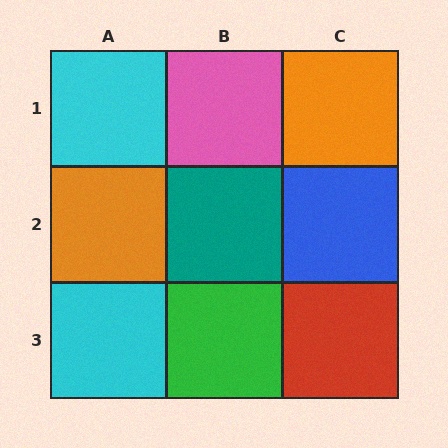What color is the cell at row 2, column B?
Teal.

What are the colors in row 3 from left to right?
Cyan, green, red.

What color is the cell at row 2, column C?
Blue.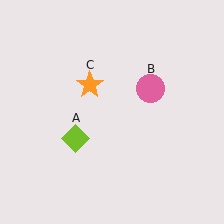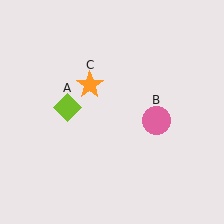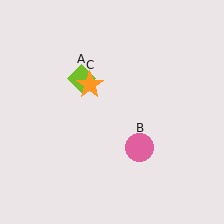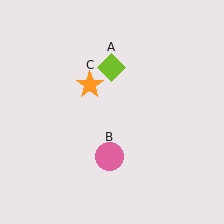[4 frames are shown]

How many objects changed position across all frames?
2 objects changed position: lime diamond (object A), pink circle (object B).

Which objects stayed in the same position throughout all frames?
Orange star (object C) remained stationary.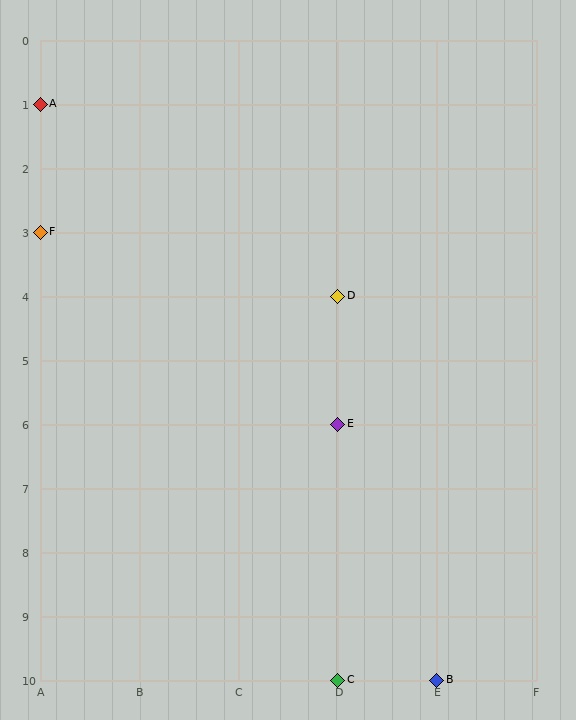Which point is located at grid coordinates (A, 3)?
Point F is at (A, 3).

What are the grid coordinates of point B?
Point B is at grid coordinates (E, 10).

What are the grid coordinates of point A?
Point A is at grid coordinates (A, 1).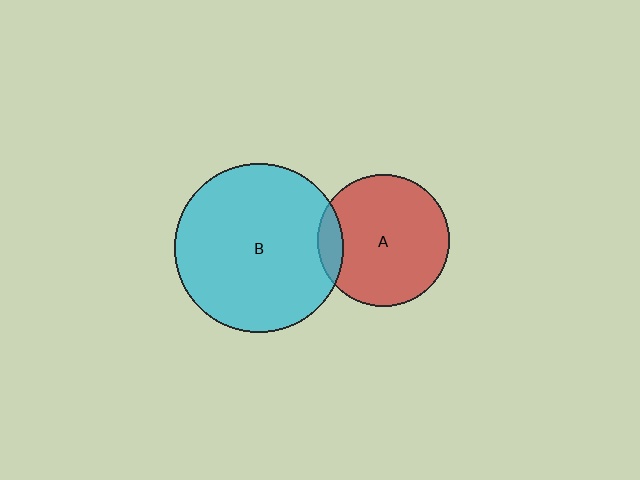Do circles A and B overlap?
Yes.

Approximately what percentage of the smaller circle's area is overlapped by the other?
Approximately 10%.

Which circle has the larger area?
Circle B (cyan).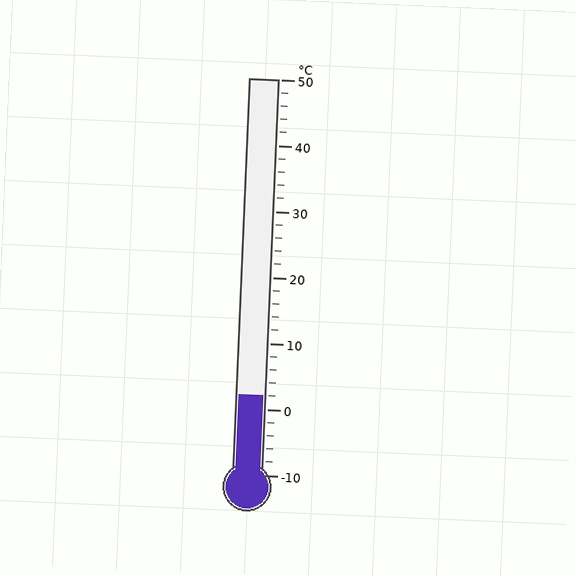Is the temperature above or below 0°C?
The temperature is above 0°C.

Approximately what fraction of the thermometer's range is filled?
The thermometer is filled to approximately 20% of its range.